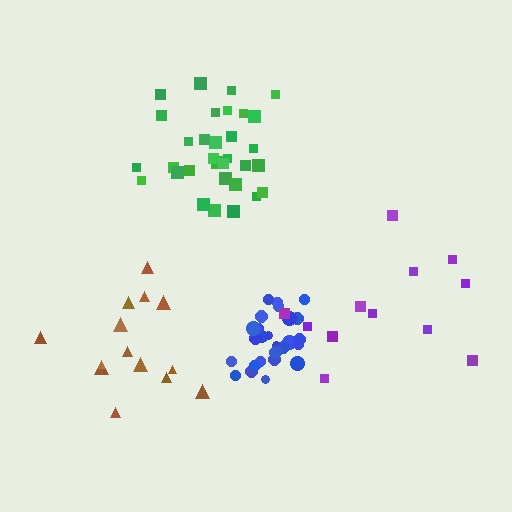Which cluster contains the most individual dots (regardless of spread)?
Green (32).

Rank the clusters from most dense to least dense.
blue, green, brown, purple.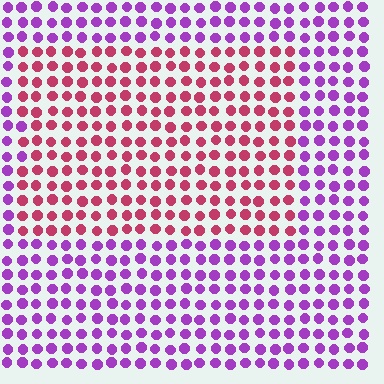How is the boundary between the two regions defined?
The boundary is defined purely by a slight shift in hue (about 54 degrees). Spacing, size, and orientation are identical on both sides.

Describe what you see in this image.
The image is filled with small purple elements in a uniform arrangement. A rectangle-shaped region is visible where the elements are tinted to a slightly different hue, forming a subtle color boundary.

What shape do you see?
I see a rectangle.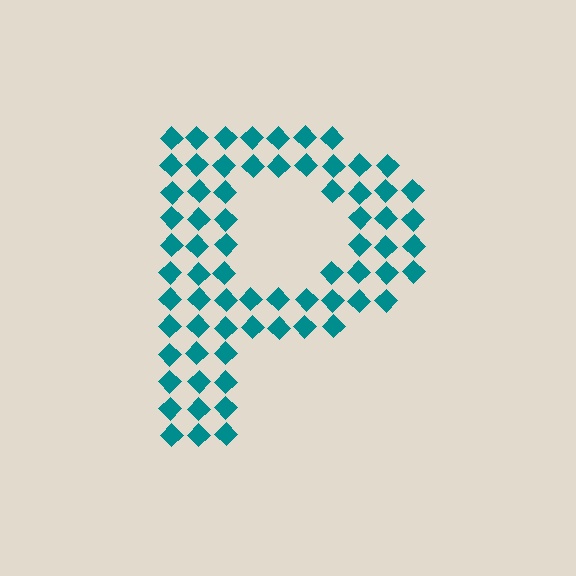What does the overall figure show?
The overall figure shows the letter P.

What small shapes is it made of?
It is made of small diamonds.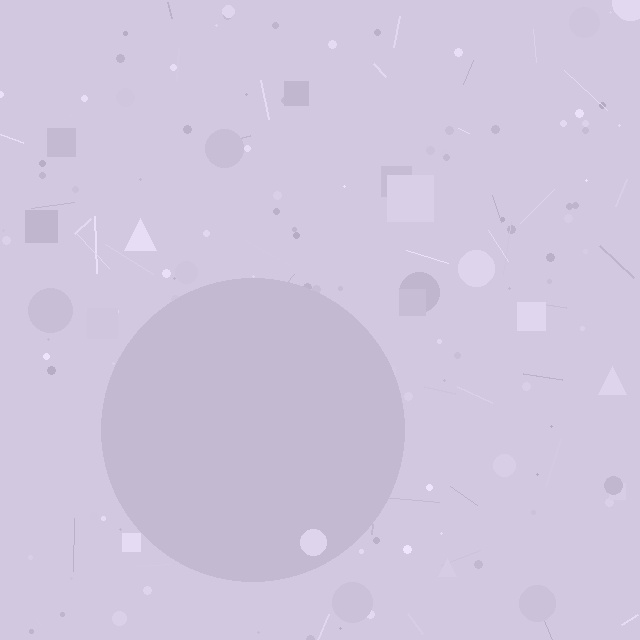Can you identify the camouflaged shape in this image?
The camouflaged shape is a circle.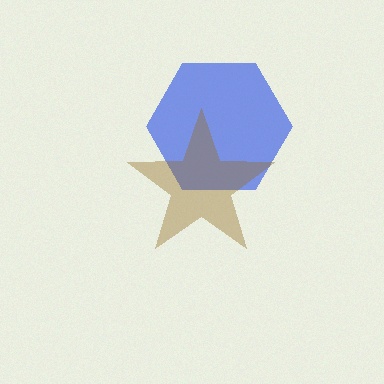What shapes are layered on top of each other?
The layered shapes are: a blue hexagon, a brown star.